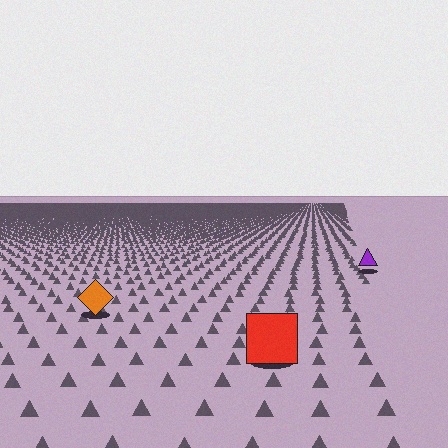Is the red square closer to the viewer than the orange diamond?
Yes. The red square is closer — you can tell from the texture gradient: the ground texture is coarser near it.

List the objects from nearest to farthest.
From nearest to farthest: the red square, the orange diamond, the purple triangle.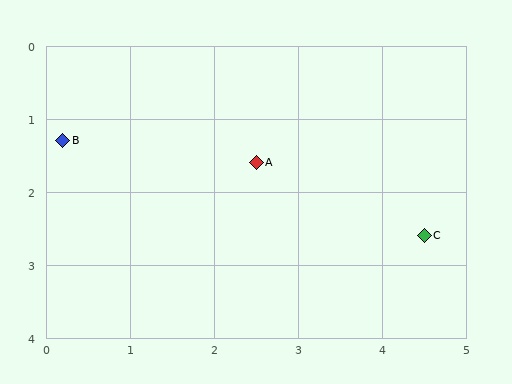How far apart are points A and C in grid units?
Points A and C are about 2.2 grid units apart.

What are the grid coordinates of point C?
Point C is at approximately (4.5, 2.6).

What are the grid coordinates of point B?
Point B is at approximately (0.2, 1.3).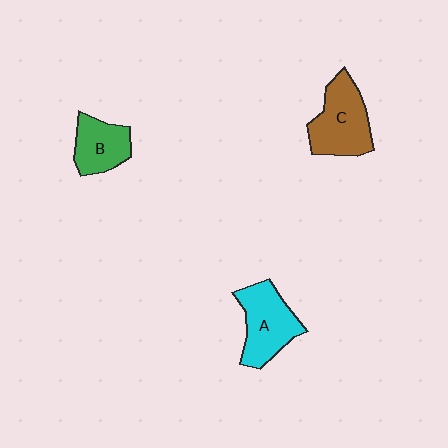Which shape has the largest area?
Shape C (brown).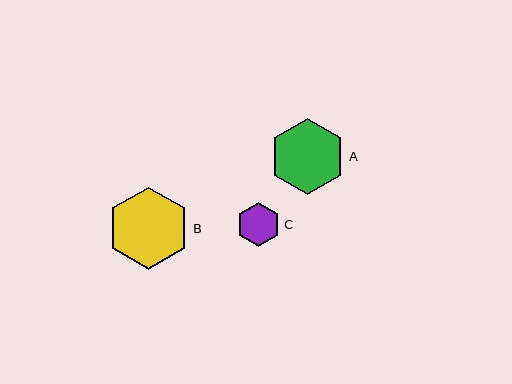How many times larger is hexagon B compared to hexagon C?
Hexagon B is approximately 1.9 times the size of hexagon C.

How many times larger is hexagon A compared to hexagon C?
Hexagon A is approximately 1.7 times the size of hexagon C.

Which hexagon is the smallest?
Hexagon C is the smallest with a size of approximately 44 pixels.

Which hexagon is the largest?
Hexagon B is the largest with a size of approximately 82 pixels.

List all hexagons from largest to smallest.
From largest to smallest: B, A, C.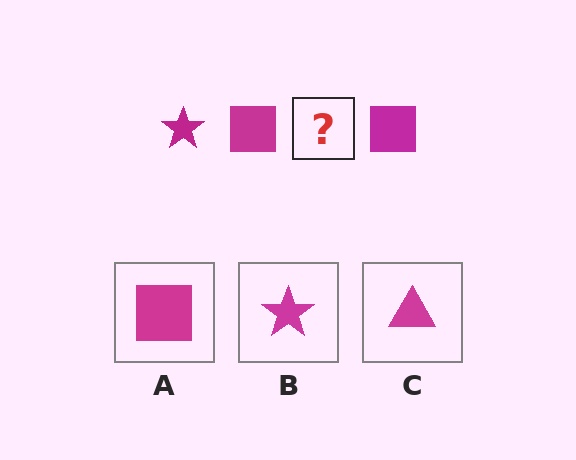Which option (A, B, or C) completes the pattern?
B.